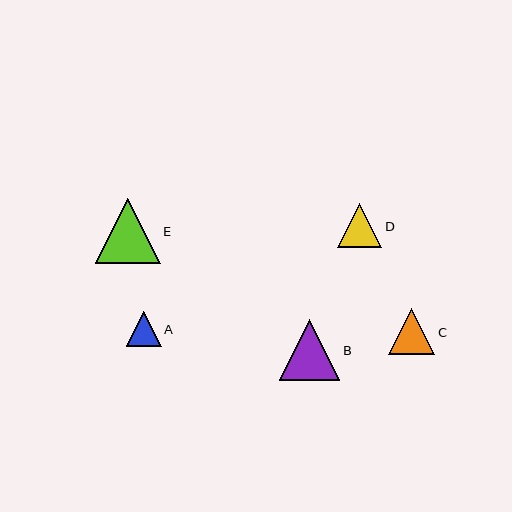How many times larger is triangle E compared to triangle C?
Triangle E is approximately 1.4 times the size of triangle C.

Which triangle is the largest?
Triangle E is the largest with a size of approximately 65 pixels.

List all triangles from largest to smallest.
From largest to smallest: E, B, C, D, A.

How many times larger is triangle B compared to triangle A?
Triangle B is approximately 1.7 times the size of triangle A.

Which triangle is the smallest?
Triangle A is the smallest with a size of approximately 35 pixels.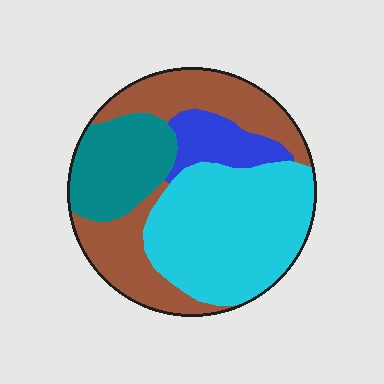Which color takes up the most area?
Cyan, at roughly 40%.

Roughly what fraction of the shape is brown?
Brown covers roughly 30% of the shape.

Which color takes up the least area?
Blue, at roughly 10%.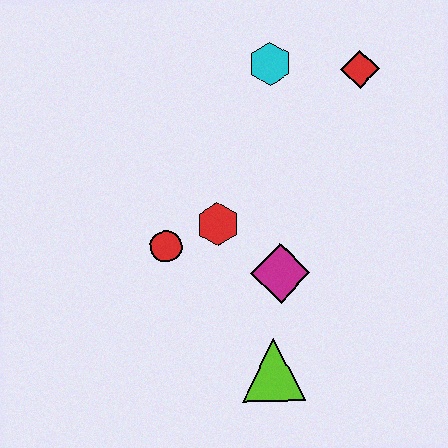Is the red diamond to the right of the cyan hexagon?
Yes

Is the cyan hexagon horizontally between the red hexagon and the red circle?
No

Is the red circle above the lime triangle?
Yes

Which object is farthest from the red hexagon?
The red diamond is farthest from the red hexagon.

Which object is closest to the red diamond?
The cyan hexagon is closest to the red diamond.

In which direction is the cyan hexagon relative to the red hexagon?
The cyan hexagon is above the red hexagon.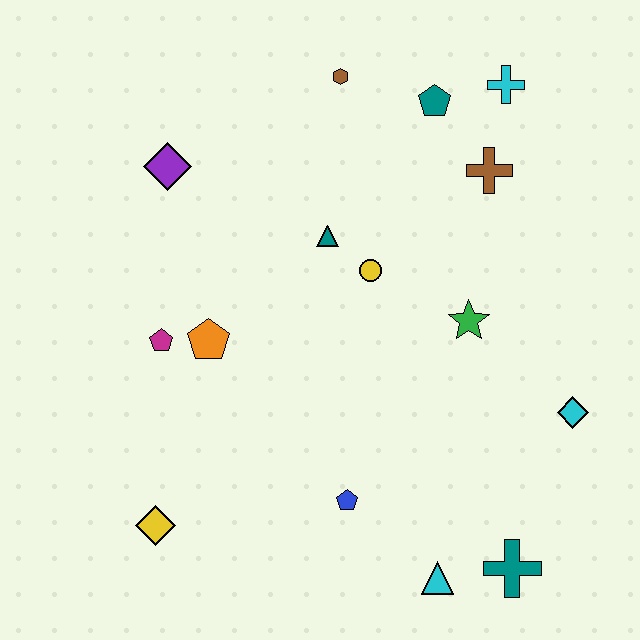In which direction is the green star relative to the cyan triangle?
The green star is above the cyan triangle.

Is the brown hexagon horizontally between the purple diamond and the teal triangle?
No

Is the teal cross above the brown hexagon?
No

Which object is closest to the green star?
The yellow circle is closest to the green star.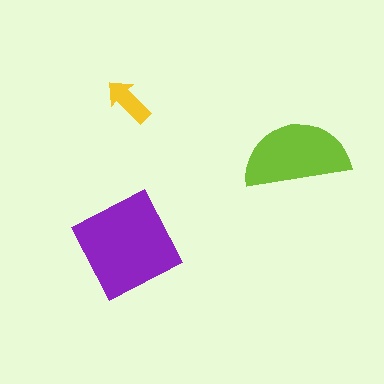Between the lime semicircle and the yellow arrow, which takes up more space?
The lime semicircle.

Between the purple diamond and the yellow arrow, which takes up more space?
The purple diamond.